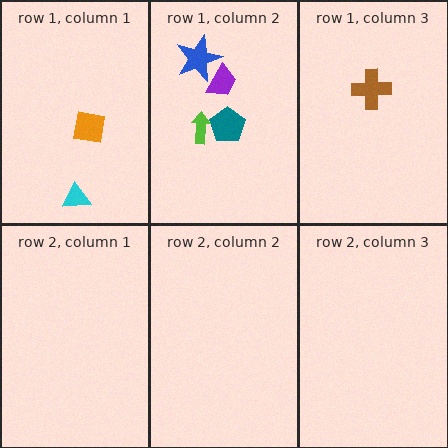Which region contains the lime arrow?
The row 1, column 2 region.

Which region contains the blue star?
The row 1, column 2 region.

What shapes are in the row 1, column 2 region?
The purple trapezoid, the teal pentagon, the lime arrow, the blue star.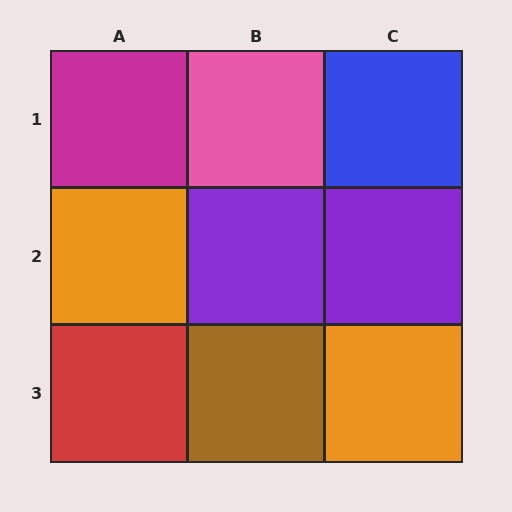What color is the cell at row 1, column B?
Pink.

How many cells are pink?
1 cell is pink.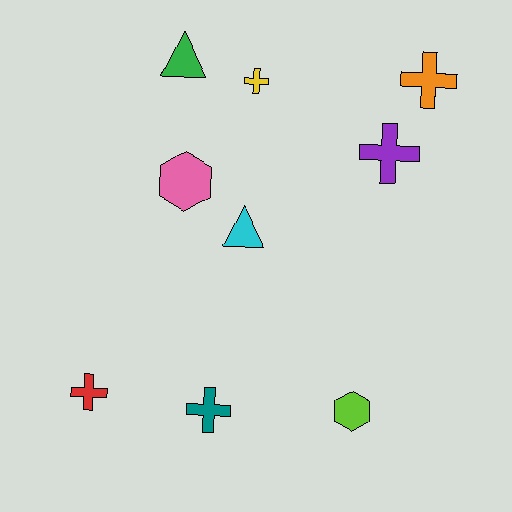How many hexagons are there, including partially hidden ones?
There are 2 hexagons.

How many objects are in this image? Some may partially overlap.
There are 9 objects.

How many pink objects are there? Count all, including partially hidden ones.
There is 1 pink object.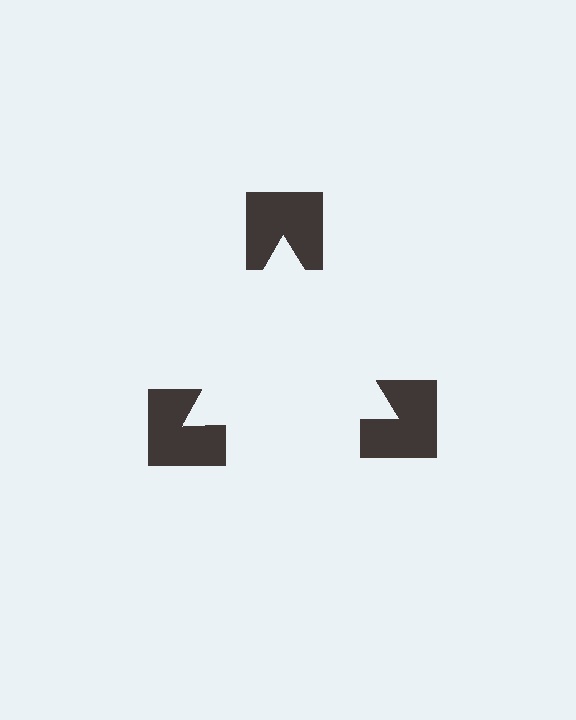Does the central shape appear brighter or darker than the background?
It typically appears slightly brighter than the background, even though no actual brightness change is drawn.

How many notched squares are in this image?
There are 3 — one at each vertex of the illusory triangle.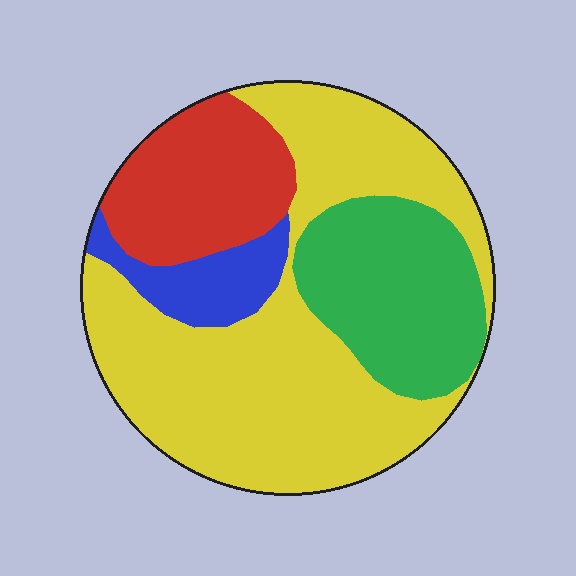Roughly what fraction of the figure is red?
Red takes up between a sixth and a third of the figure.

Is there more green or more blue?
Green.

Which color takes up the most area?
Yellow, at roughly 55%.